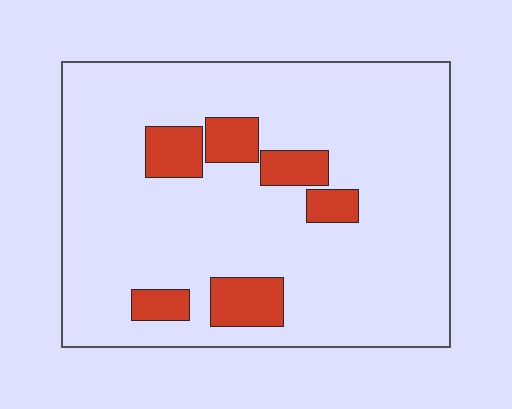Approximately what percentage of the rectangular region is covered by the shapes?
Approximately 15%.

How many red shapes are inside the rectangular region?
6.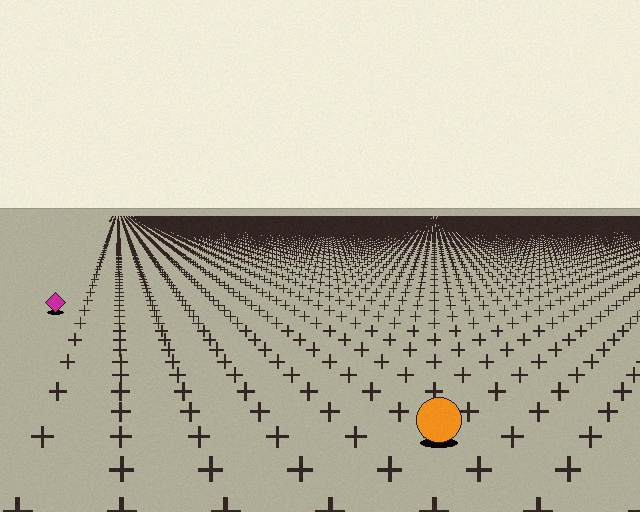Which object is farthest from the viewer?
The magenta diamond is farthest from the viewer. It appears smaller and the ground texture around it is denser.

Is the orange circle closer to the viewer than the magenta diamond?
Yes. The orange circle is closer — you can tell from the texture gradient: the ground texture is coarser near it.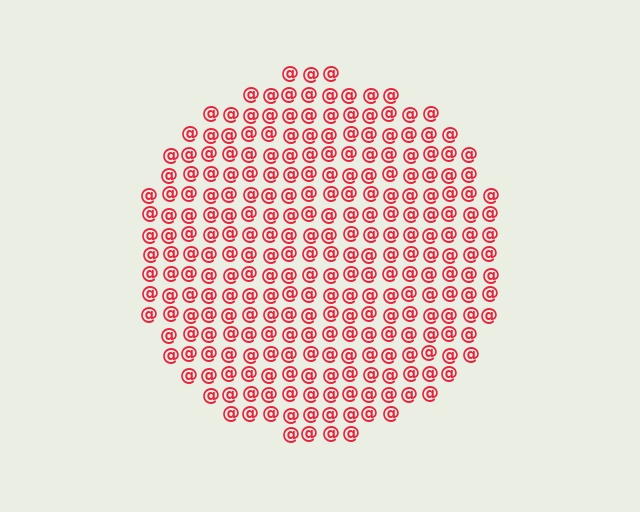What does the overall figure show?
The overall figure shows a circle.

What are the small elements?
The small elements are at signs.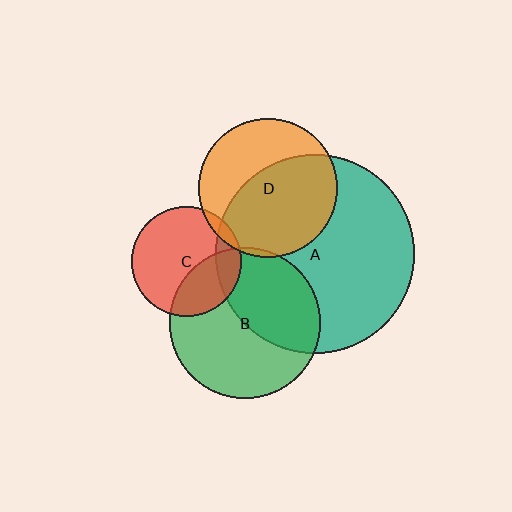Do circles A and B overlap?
Yes.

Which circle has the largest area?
Circle A (teal).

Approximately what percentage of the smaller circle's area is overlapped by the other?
Approximately 45%.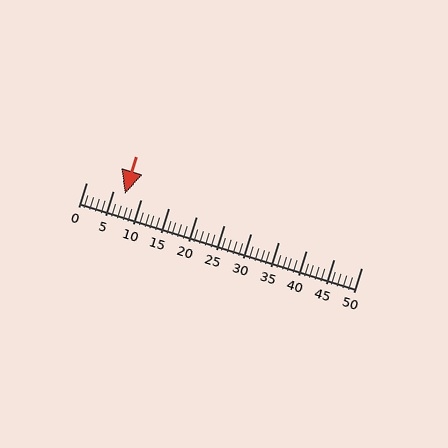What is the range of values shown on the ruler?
The ruler shows values from 0 to 50.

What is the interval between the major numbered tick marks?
The major tick marks are spaced 5 units apart.